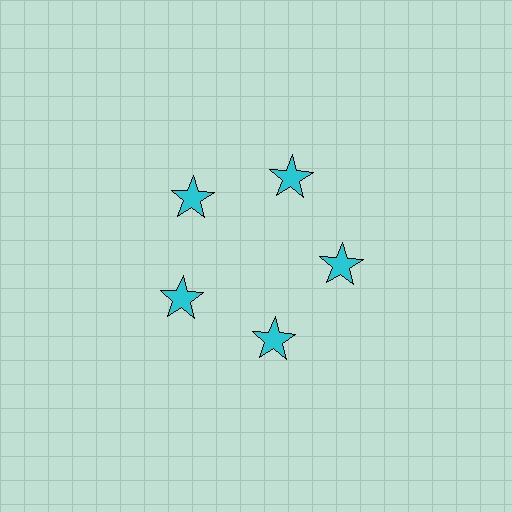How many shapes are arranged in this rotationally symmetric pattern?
There are 5 shapes, arranged in 5 groups of 1.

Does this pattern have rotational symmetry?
Yes, this pattern has 5-fold rotational symmetry. It looks the same after rotating 72 degrees around the center.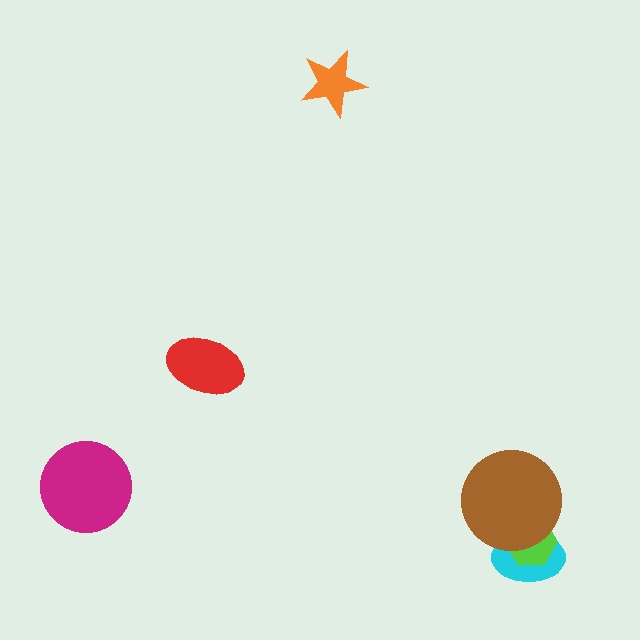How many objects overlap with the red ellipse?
0 objects overlap with the red ellipse.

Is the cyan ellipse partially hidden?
Yes, it is partially covered by another shape.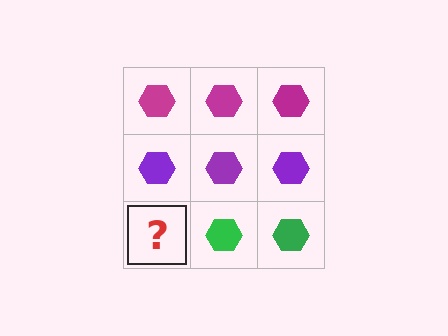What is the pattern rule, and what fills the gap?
The rule is that each row has a consistent color. The gap should be filled with a green hexagon.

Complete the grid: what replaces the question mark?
The question mark should be replaced with a green hexagon.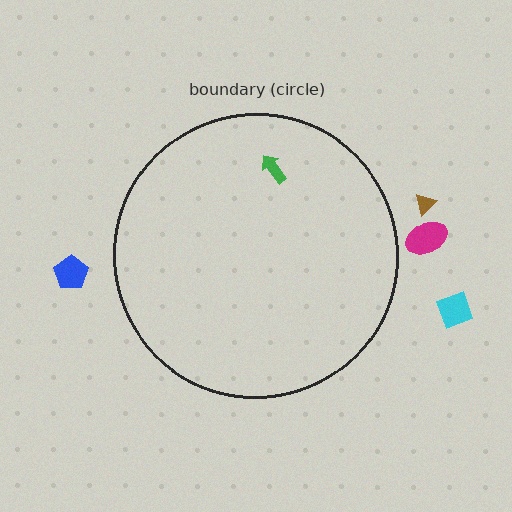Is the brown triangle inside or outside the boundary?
Outside.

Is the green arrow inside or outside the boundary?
Inside.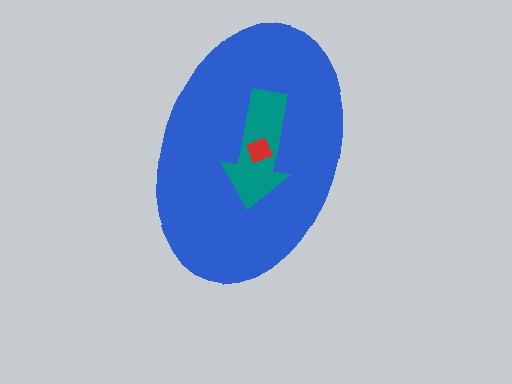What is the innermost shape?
The red diamond.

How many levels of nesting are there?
3.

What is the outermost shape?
The blue ellipse.